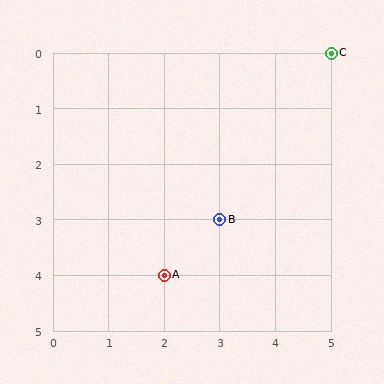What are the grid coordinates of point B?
Point B is at grid coordinates (3, 3).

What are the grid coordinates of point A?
Point A is at grid coordinates (2, 4).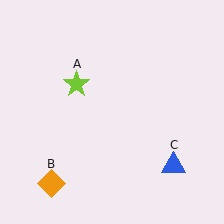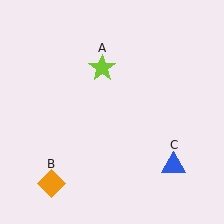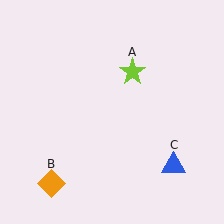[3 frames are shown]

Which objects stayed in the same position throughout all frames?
Orange diamond (object B) and blue triangle (object C) remained stationary.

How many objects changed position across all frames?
1 object changed position: lime star (object A).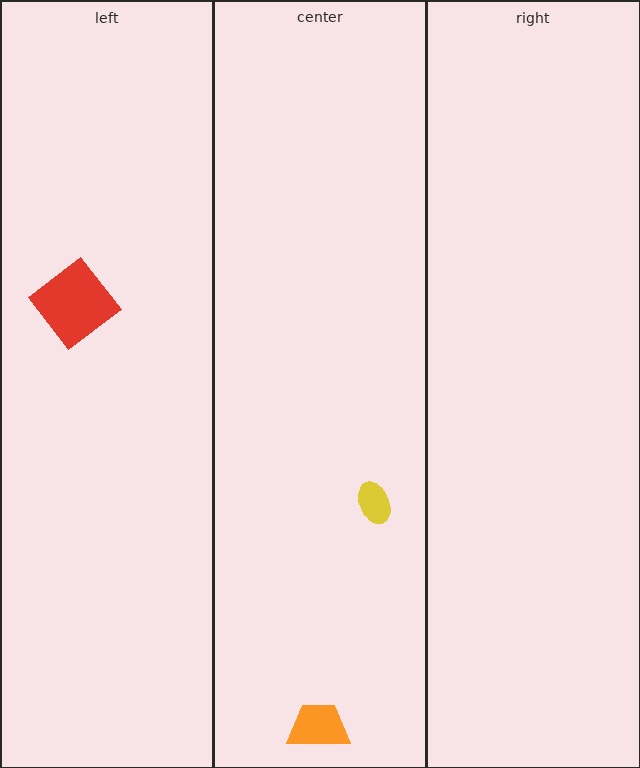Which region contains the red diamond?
The left region.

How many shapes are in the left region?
1.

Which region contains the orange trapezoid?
The center region.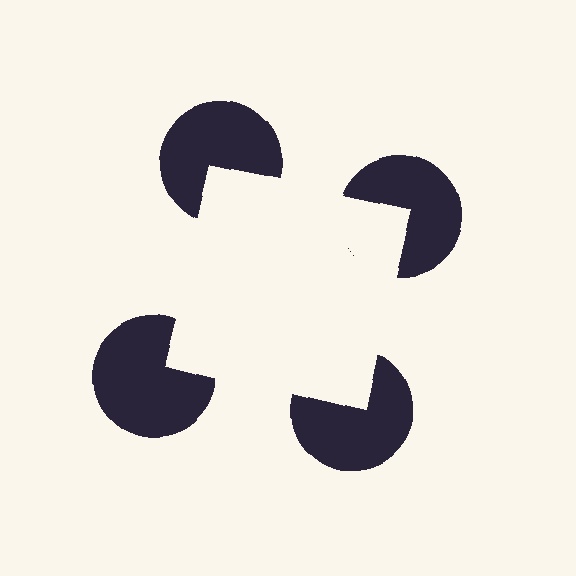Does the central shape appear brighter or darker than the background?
It typically appears slightly brighter than the background, even though no actual brightness change is drawn.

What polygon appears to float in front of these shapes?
An illusory square — its edges are inferred from the aligned wedge cuts in the pac-man discs, not physically drawn.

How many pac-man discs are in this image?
There are 4 — one at each vertex of the illusory square.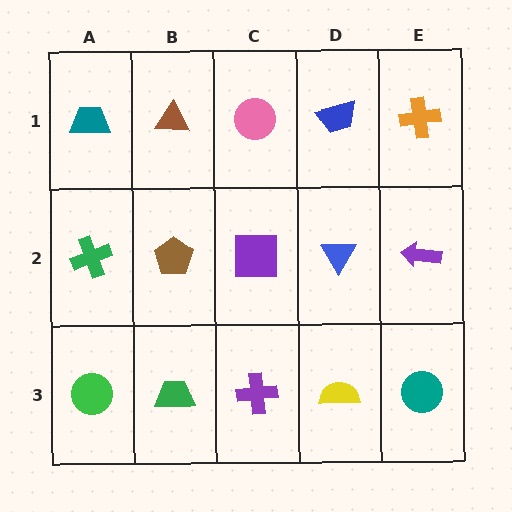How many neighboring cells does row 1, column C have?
3.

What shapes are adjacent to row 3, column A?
A green cross (row 2, column A), a green trapezoid (row 3, column B).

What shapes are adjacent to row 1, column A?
A green cross (row 2, column A), a brown triangle (row 1, column B).